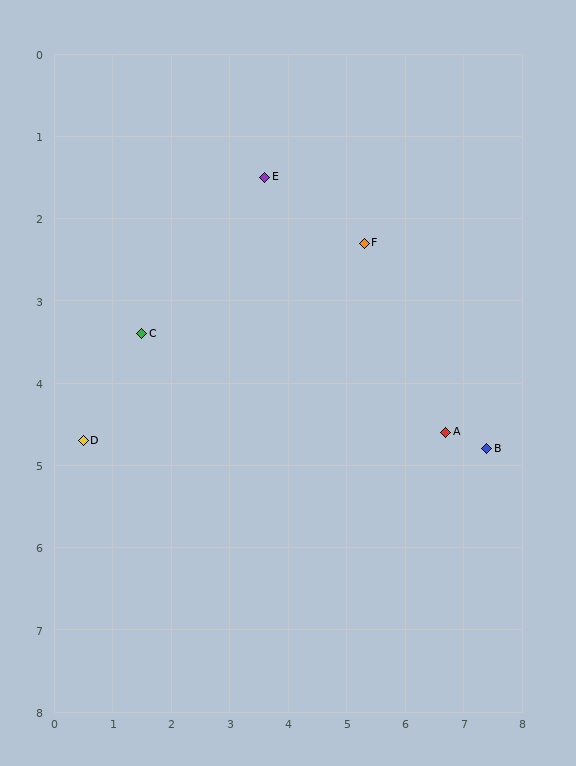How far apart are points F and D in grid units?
Points F and D are about 5.4 grid units apart.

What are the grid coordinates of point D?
Point D is at approximately (0.5, 4.7).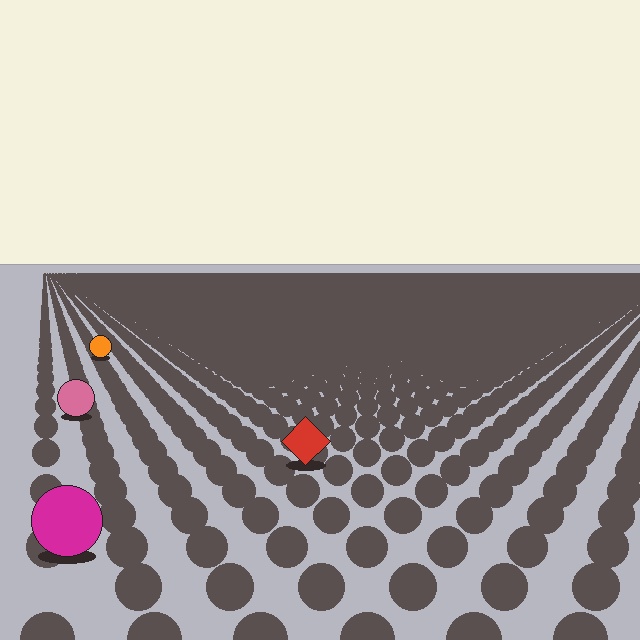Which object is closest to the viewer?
The magenta circle is closest. The texture marks near it are larger and more spread out.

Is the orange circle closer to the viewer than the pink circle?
No. The pink circle is closer — you can tell from the texture gradient: the ground texture is coarser near it.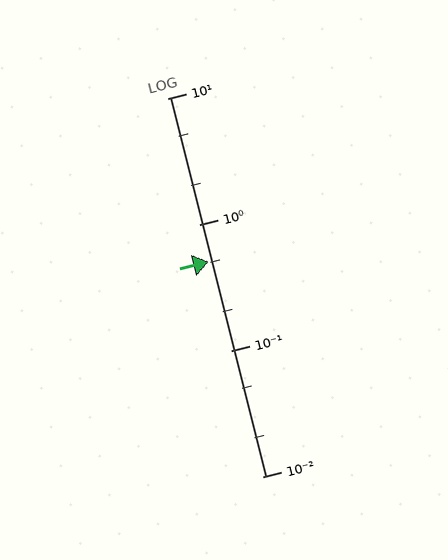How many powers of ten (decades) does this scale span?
The scale spans 3 decades, from 0.01 to 10.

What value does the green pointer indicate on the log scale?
The pointer indicates approximately 0.51.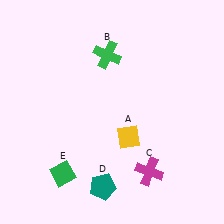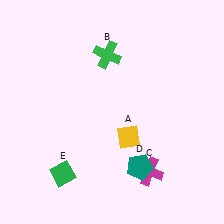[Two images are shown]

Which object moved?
The teal pentagon (D) moved right.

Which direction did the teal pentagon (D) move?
The teal pentagon (D) moved right.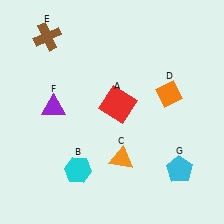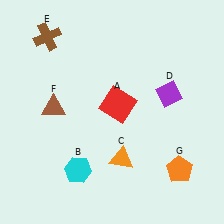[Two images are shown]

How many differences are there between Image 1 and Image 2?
There are 3 differences between the two images.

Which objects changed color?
D changed from orange to purple. F changed from purple to brown. G changed from cyan to orange.